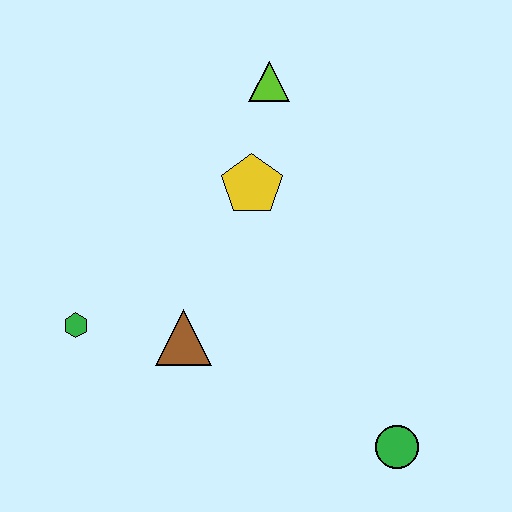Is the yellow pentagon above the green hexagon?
Yes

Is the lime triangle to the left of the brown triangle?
No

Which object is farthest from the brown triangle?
The lime triangle is farthest from the brown triangle.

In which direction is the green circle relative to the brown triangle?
The green circle is to the right of the brown triangle.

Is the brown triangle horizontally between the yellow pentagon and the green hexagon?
Yes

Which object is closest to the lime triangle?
The yellow pentagon is closest to the lime triangle.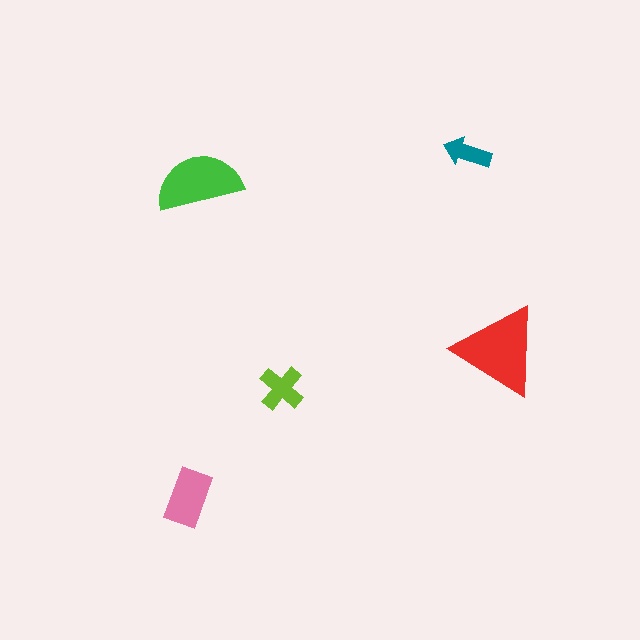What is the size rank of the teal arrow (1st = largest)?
5th.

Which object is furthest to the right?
The red triangle is rightmost.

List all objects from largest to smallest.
The red triangle, the green semicircle, the pink rectangle, the lime cross, the teal arrow.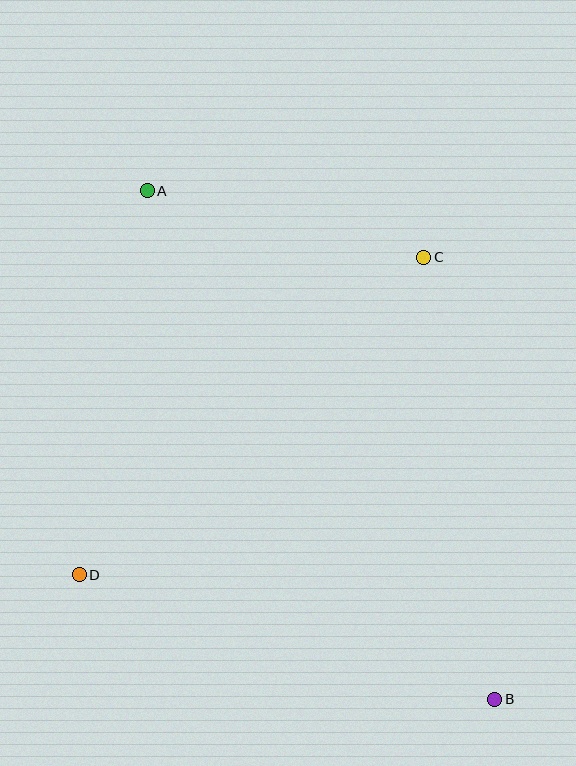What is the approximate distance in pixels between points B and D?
The distance between B and D is approximately 434 pixels.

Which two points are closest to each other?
Points A and C are closest to each other.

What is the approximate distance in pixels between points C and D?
The distance between C and D is approximately 469 pixels.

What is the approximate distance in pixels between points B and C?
The distance between B and C is approximately 448 pixels.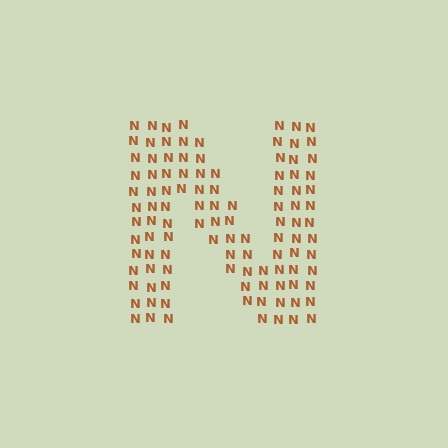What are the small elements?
The small elements are letter N's.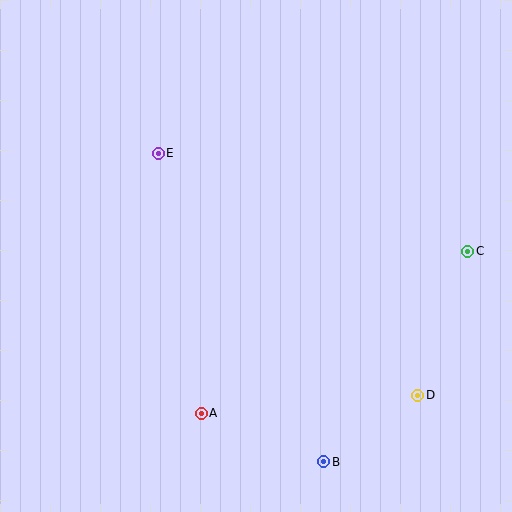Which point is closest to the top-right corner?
Point C is closest to the top-right corner.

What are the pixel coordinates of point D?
Point D is at (418, 395).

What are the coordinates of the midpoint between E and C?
The midpoint between E and C is at (313, 202).